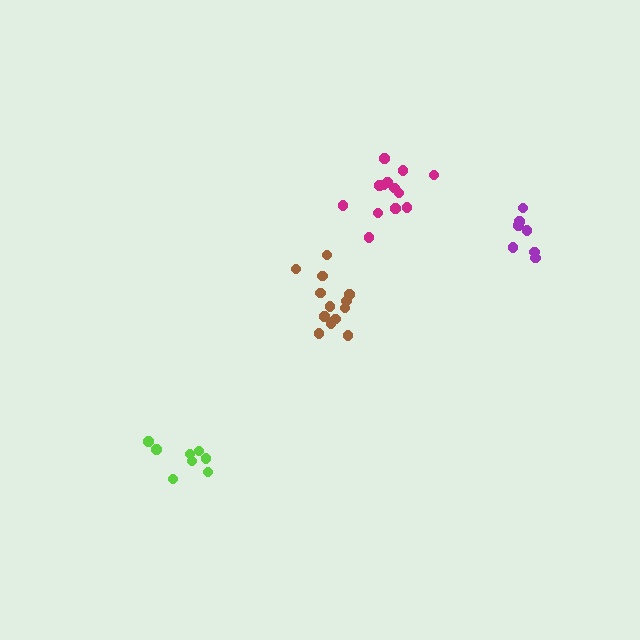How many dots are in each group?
Group 1: 13 dots, Group 2: 13 dots, Group 3: 7 dots, Group 4: 8 dots (41 total).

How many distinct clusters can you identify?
There are 4 distinct clusters.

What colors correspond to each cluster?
The clusters are colored: magenta, brown, purple, lime.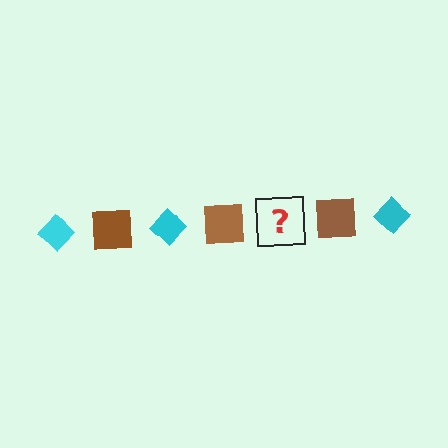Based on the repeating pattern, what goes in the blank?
The blank should be a cyan diamond.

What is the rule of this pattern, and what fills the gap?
The rule is that the pattern alternates between cyan diamond and brown square. The gap should be filled with a cyan diamond.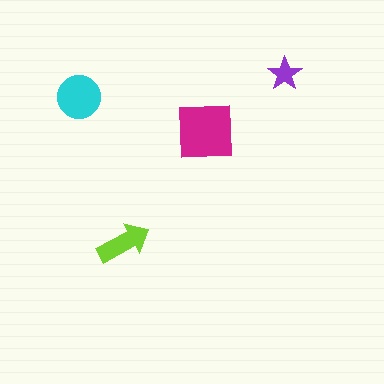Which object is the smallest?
The purple star.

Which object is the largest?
The magenta square.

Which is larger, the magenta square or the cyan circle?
The magenta square.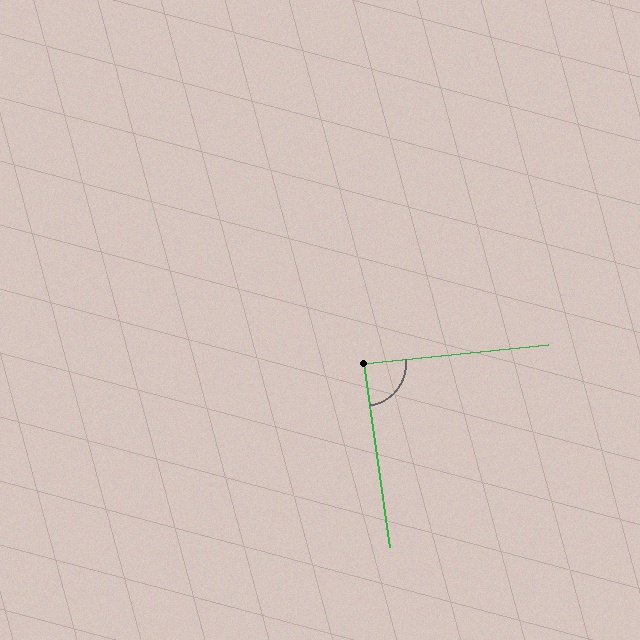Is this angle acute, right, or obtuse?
It is approximately a right angle.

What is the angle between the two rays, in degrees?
Approximately 88 degrees.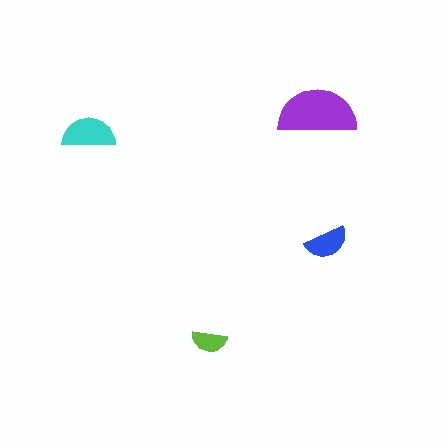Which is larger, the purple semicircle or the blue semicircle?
The purple one.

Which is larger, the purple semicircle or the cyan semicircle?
The purple one.